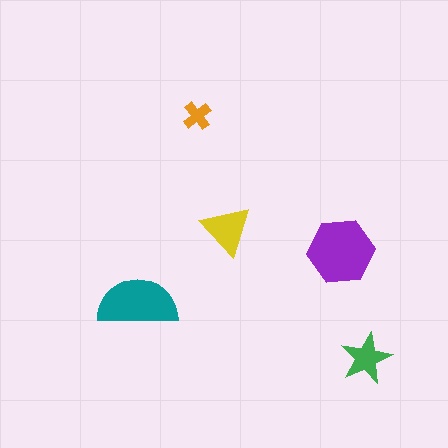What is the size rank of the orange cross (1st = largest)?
5th.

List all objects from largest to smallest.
The purple hexagon, the teal semicircle, the yellow triangle, the green star, the orange cross.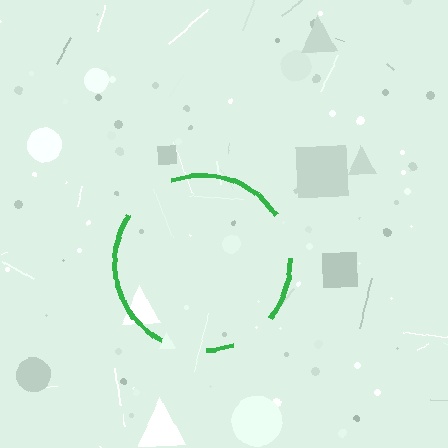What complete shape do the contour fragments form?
The contour fragments form a circle.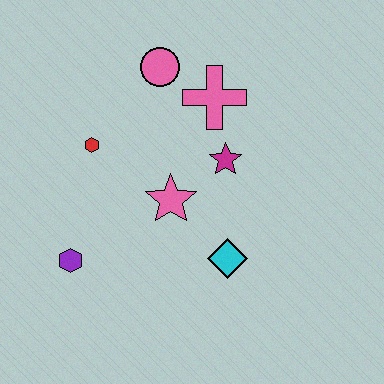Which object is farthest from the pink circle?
The purple hexagon is farthest from the pink circle.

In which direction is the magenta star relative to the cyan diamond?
The magenta star is above the cyan diamond.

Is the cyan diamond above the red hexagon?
No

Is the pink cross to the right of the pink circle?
Yes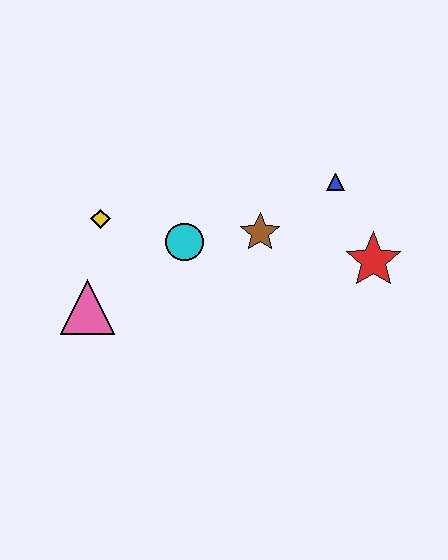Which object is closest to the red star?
The blue triangle is closest to the red star.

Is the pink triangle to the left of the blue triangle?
Yes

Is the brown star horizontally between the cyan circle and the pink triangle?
No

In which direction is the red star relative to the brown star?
The red star is to the right of the brown star.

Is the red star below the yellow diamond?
Yes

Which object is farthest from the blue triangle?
The pink triangle is farthest from the blue triangle.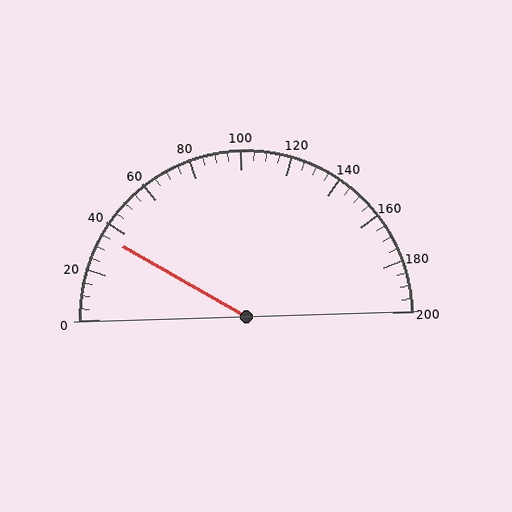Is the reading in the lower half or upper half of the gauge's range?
The reading is in the lower half of the range (0 to 200).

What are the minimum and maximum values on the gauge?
The gauge ranges from 0 to 200.